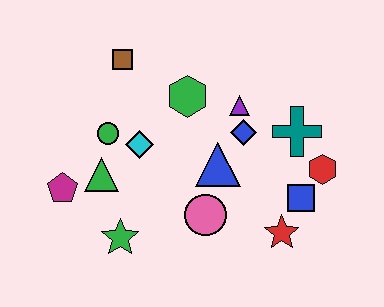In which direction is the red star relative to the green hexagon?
The red star is below the green hexagon.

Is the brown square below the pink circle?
No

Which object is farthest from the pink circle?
The brown square is farthest from the pink circle.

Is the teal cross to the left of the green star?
No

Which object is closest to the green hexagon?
The purple triangle is closest to the green hexagon.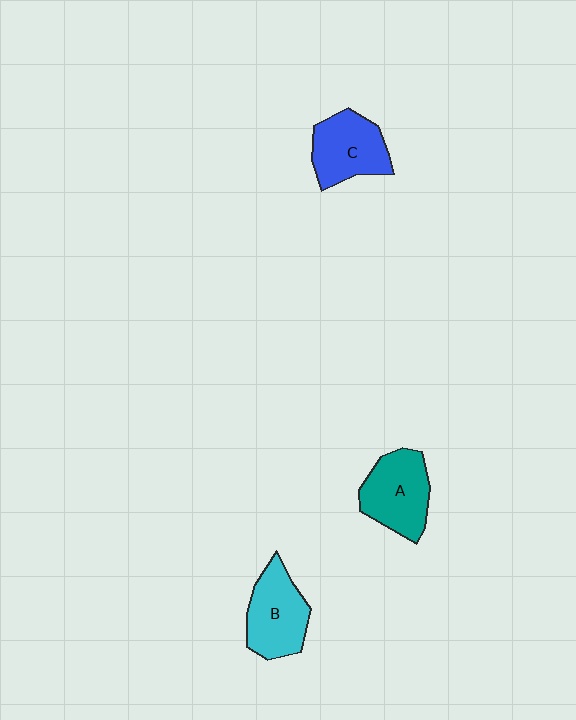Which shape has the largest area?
Shape A (teal).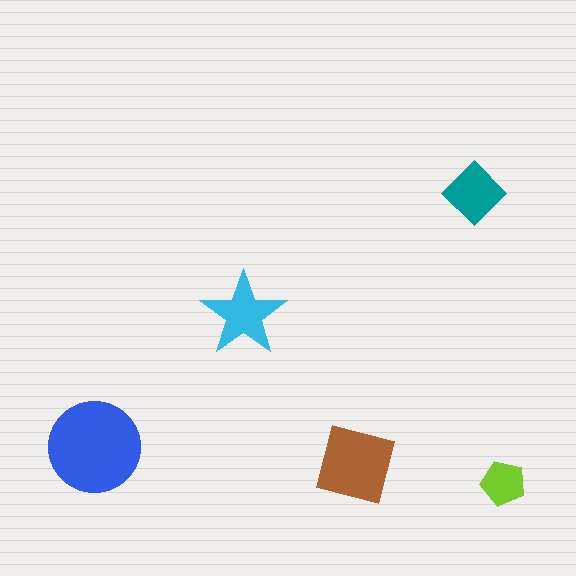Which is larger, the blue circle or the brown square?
The blue circle.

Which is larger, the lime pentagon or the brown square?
The brown square.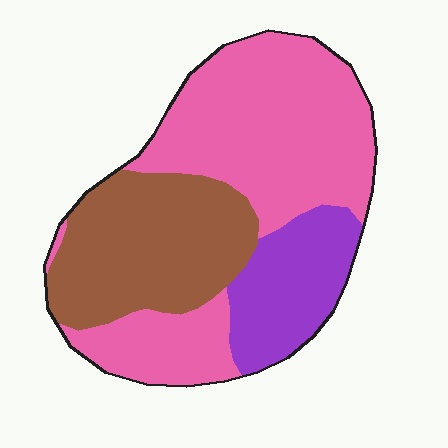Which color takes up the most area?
Pink, at roughly 50%.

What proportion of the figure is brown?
Brown takes up about one third (1/3) of the figure.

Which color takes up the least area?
Purple, at roughly 20%.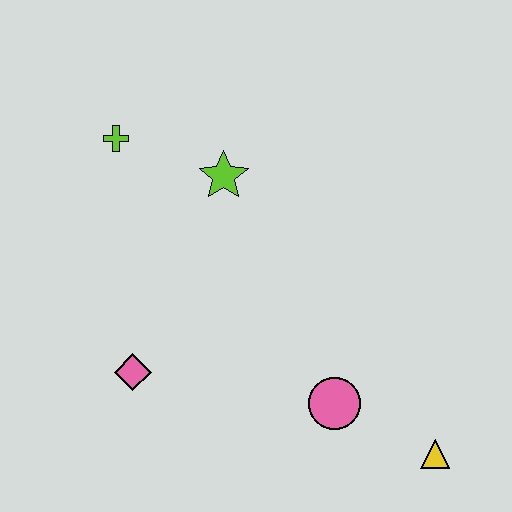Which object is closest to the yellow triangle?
The pink circle is closest to the yellow triangle.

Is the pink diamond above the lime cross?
No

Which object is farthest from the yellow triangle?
The lime cross is farthest from the yellow triangle.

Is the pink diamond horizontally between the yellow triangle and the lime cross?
Yes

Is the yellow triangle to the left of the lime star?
No